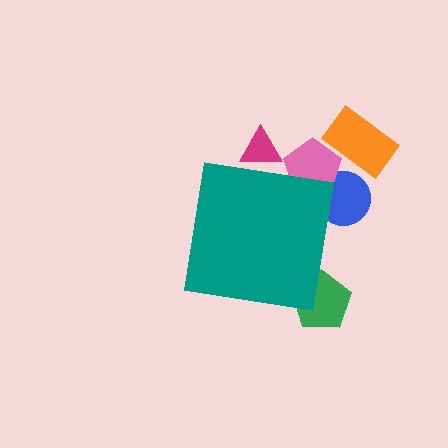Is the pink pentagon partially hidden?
Yes, the pink pentagon is partially hidden behind the teal square.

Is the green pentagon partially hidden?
Yes, the green pentagon is partially hidden behind the teal square.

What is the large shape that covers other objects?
A teal square.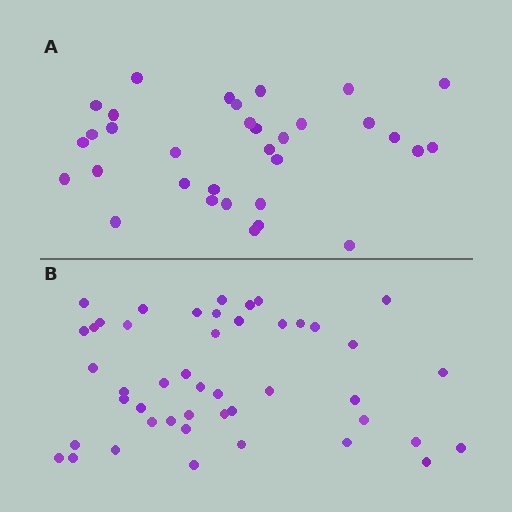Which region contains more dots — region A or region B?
Region B (the bottom region) has more dots.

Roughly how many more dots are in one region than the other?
Region B has approximately 15 more dots than region A.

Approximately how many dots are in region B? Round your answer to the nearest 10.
About 50 dots. (The exact count is 46, which rounds to 50.)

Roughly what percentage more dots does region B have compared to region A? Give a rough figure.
About 40% more.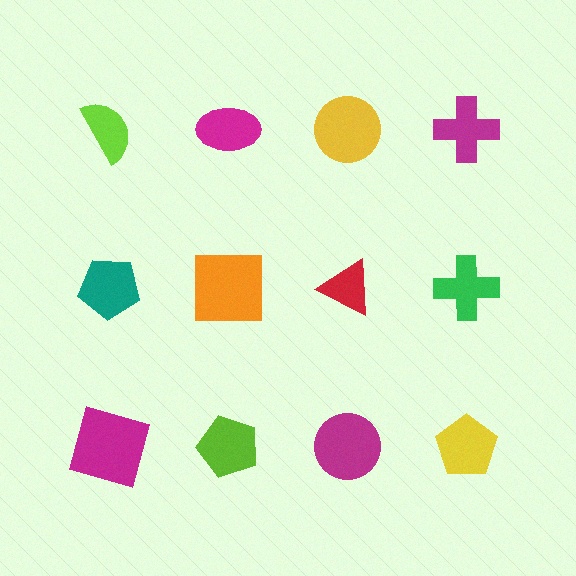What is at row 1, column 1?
A lime semicircle.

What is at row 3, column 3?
A magenta circle.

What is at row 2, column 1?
A teal pentagon.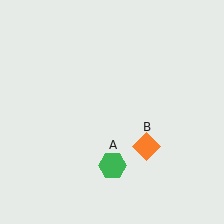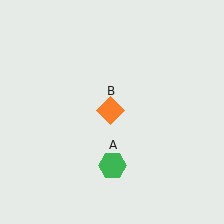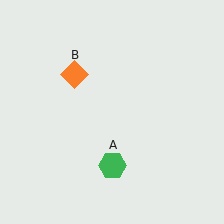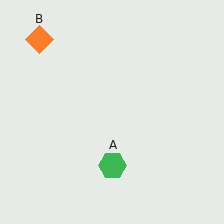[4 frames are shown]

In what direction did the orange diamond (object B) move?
The orange diamond (object B) moved up and to the left.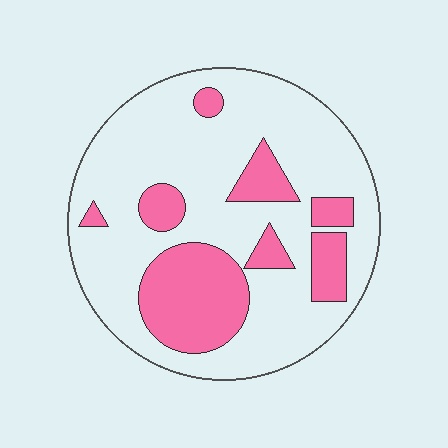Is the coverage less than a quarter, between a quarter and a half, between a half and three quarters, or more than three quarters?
Between a quarter and a half.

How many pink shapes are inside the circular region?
8.